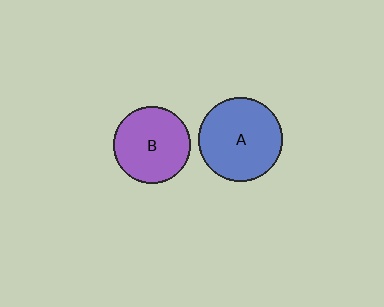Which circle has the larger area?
Circle A (blue).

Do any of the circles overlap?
No, none of the circles overlap.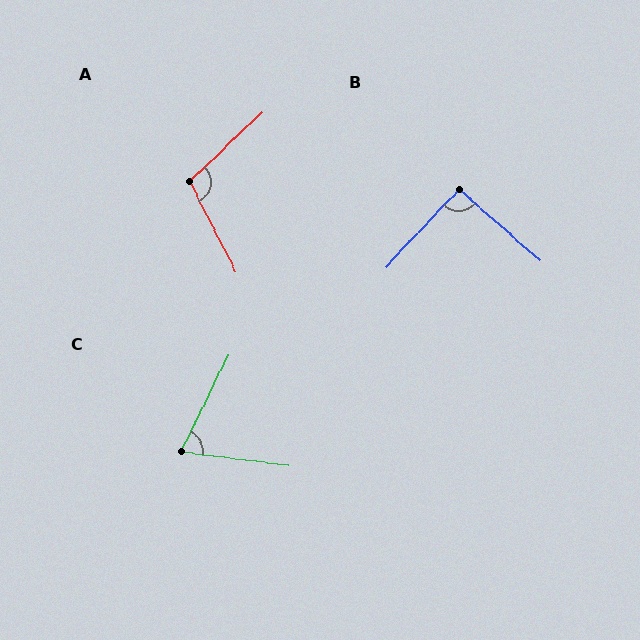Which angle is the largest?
A, at approximately 106 degrees.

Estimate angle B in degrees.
Approximately 92 degrees.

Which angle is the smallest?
C, at approximately 71 degrees.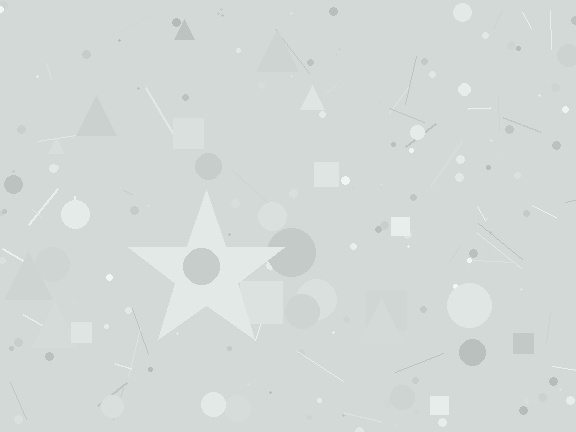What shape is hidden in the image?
A star is hidden in the image.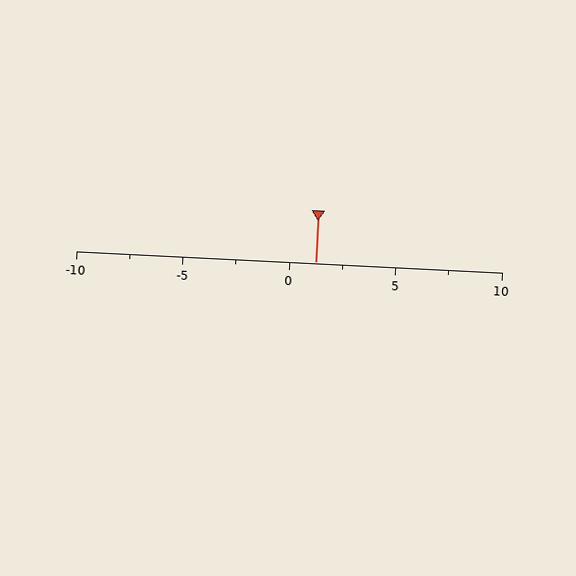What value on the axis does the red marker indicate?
The marker indicates approximately 1.2.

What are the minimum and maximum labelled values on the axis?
The axis runs from -10 to 10.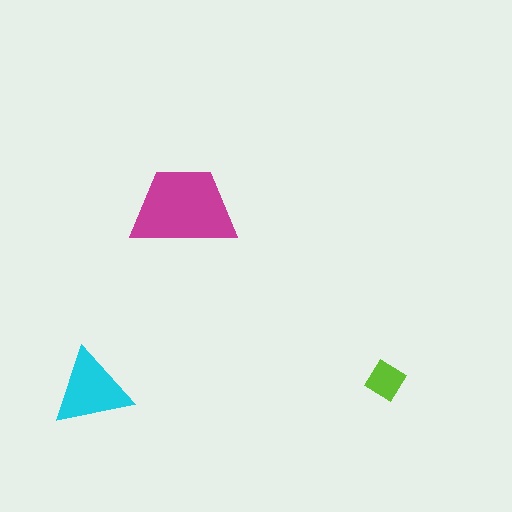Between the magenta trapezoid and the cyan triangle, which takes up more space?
The magenta trapezoid.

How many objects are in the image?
There are 3 objects in the image.